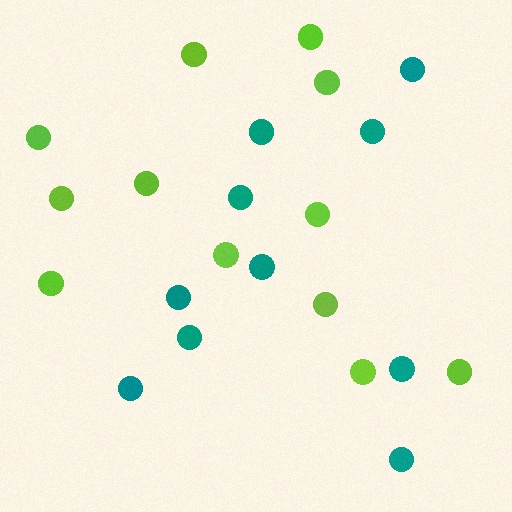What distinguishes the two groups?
There are 2 groups: one group of lime circles (12) and one group of teal circles (10).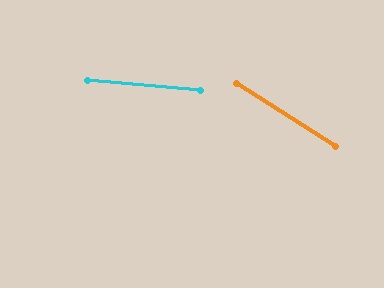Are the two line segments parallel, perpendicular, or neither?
Neither parallel nor perpendicular — they differ by about 28°.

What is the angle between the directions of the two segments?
Approximately 28 degrees.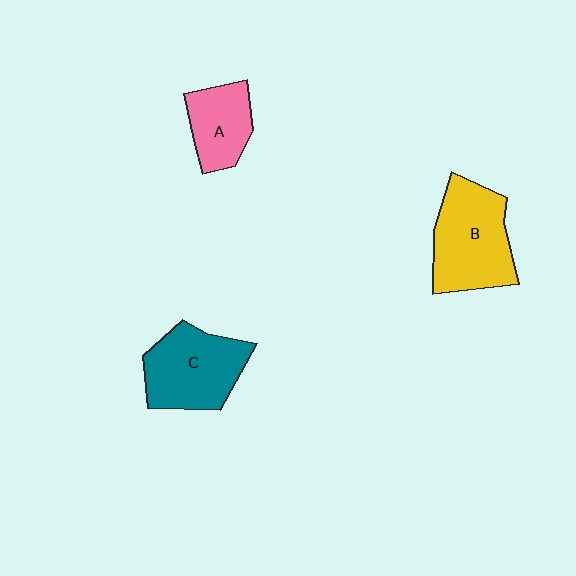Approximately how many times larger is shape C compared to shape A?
Approximately 1.5 times.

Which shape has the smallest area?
Shape A (pink).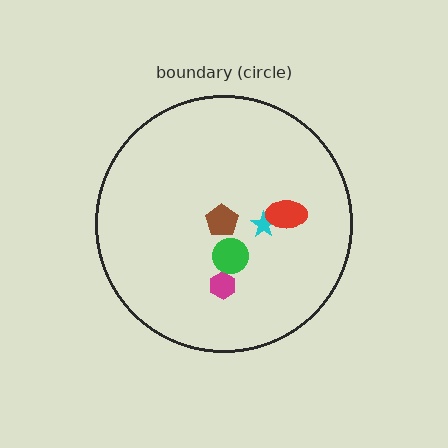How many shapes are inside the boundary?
5 inside, 0 outside.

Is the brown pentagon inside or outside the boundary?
Inside.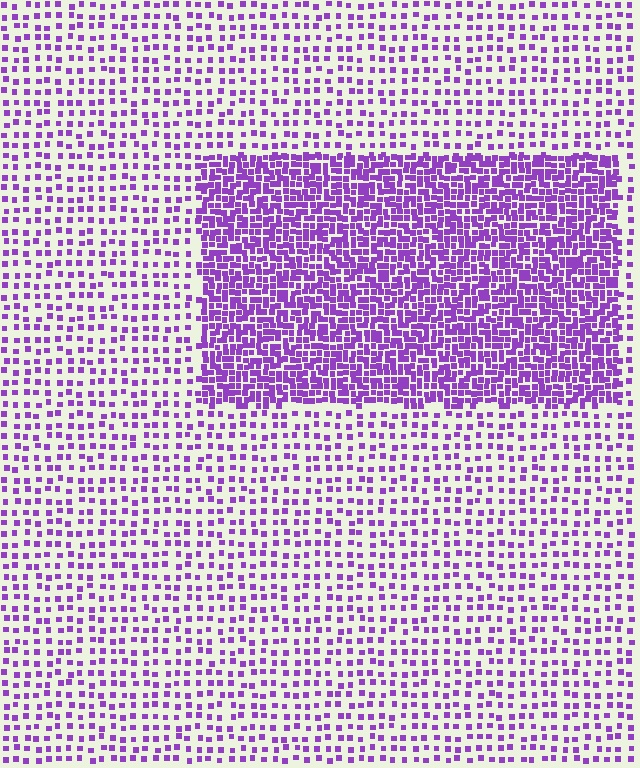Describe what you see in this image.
The image contains small purple elements arranged at two different densities. A rectangle-shaped region is visible where the elements are more densely packed than the surrounding area.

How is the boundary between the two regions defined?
The boundary is defined by a change in element density (approximately 2.6x ratio). All elements are the same color, size, and shape.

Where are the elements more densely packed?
The elements are more densely packed inside the rectangle boundary.